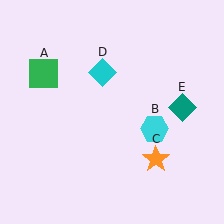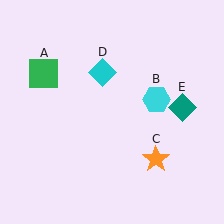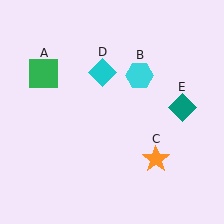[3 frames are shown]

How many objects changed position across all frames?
1 object changed position: cyan hexagon (object B).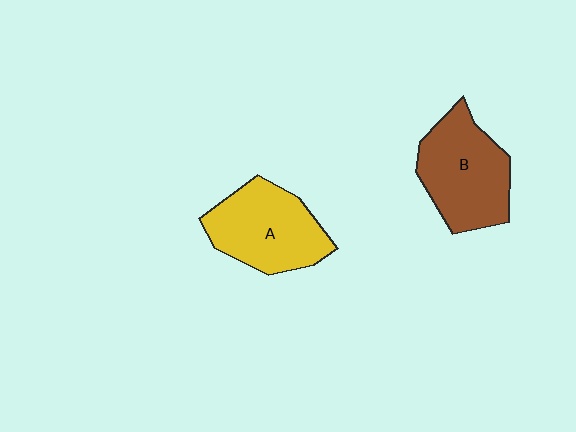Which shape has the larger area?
Shape B (brown).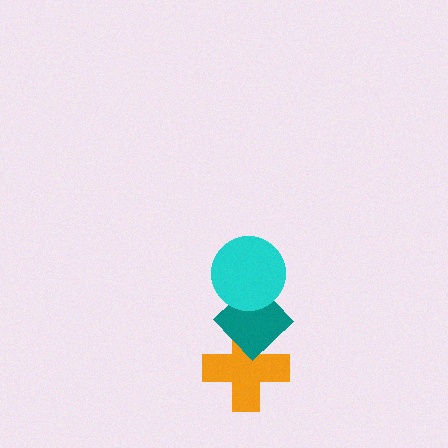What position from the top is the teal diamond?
The teal diamond is 2nd from the top.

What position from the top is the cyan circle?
The cyan circle is 1st from the top.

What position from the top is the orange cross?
The orange cross is 3rd from the top.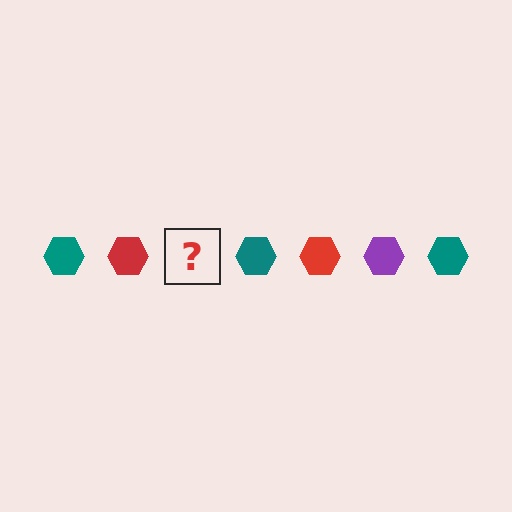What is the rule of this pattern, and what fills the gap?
The rule is that the pattern cycles through teal, red, purple hexagons. The gap should be filled with a purple hexagon.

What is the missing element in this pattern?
The missing element is a purple hexagon.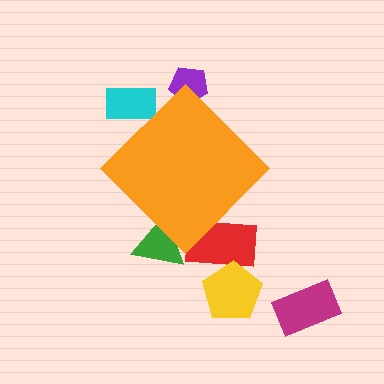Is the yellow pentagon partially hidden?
No, the yellow pentagon is fully visible.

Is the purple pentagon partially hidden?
Yes, the purple pentagon is partially hidden behind the orange diamond.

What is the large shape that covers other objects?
An orange diamond.